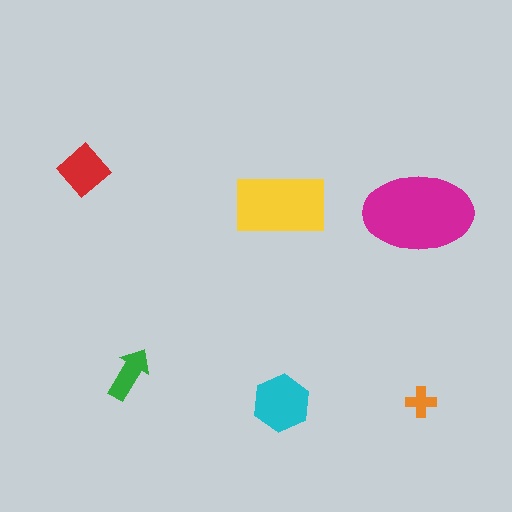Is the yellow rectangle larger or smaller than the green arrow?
Larger.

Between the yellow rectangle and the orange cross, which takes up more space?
The yellow rectangle.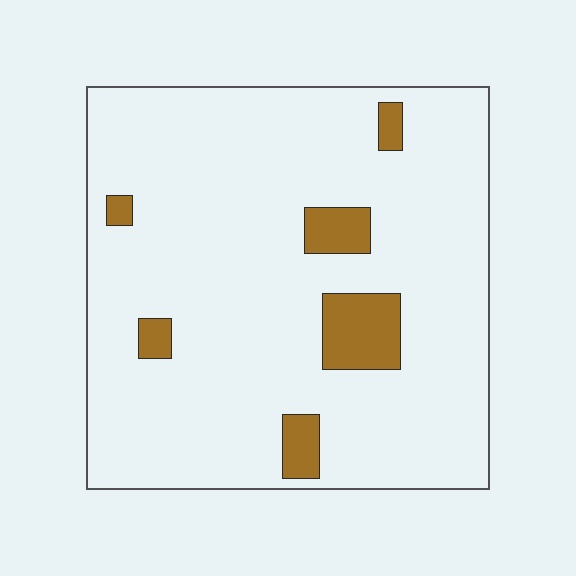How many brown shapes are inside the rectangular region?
6.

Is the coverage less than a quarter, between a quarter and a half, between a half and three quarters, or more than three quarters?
Less than a quarter.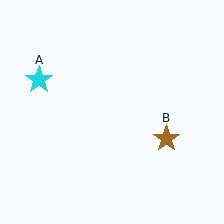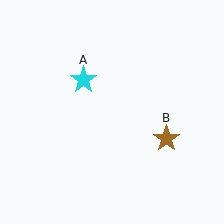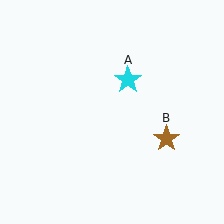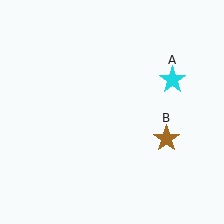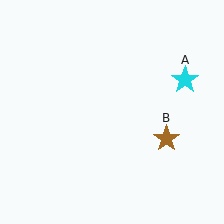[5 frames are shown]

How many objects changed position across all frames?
1 object changed position: cyan star (object A).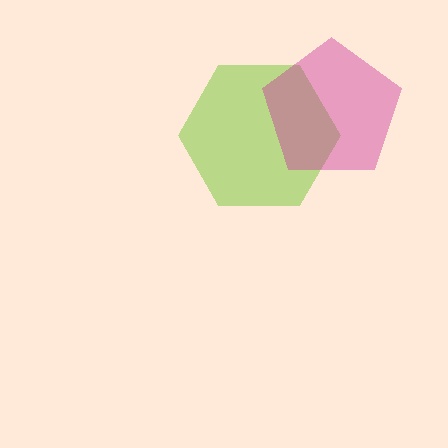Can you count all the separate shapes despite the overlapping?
Yes, there are 2 separate shapes.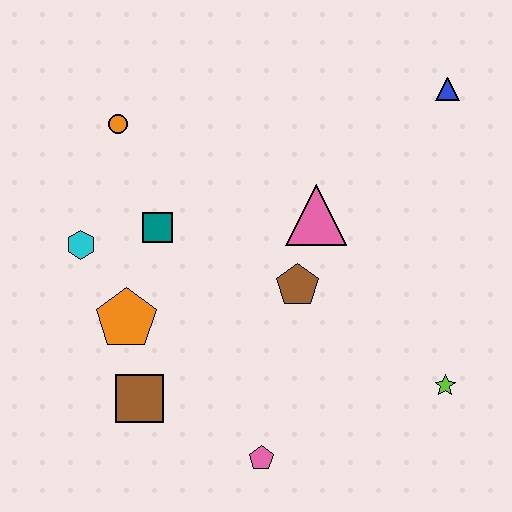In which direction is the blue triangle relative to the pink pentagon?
The blue triangle is above the pink pentagon.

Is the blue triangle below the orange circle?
No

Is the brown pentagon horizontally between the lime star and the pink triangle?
No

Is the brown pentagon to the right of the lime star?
No